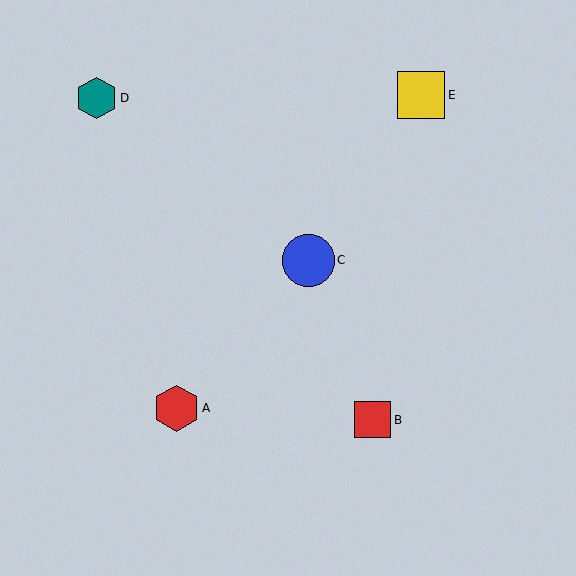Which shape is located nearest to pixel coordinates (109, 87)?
The teal hexagon (labeled D) at (96, 98) is nearest to that location.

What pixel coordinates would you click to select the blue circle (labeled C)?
Click at (309, 260) to select the blue circle C.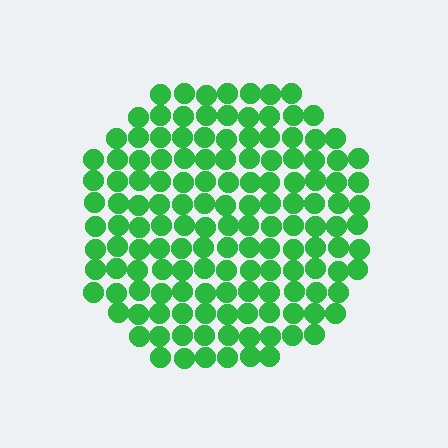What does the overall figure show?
The overall figure shows a circle.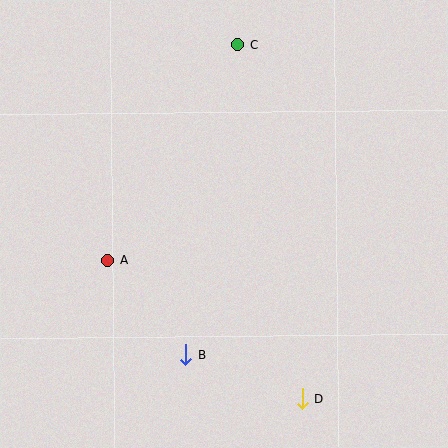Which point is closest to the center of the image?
Point A at (108, 261) is closest to the center.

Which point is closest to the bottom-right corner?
Point D is closest to the bottom-right corner.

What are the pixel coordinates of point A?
Point A is at (108, 261).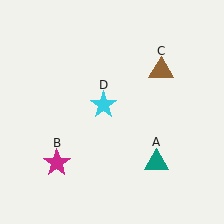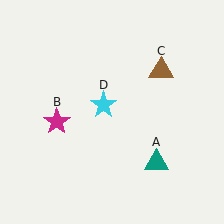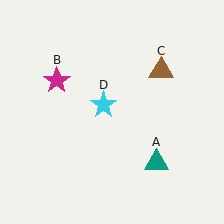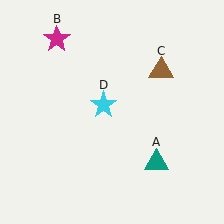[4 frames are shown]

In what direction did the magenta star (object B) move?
The magenta star (object B) moved up.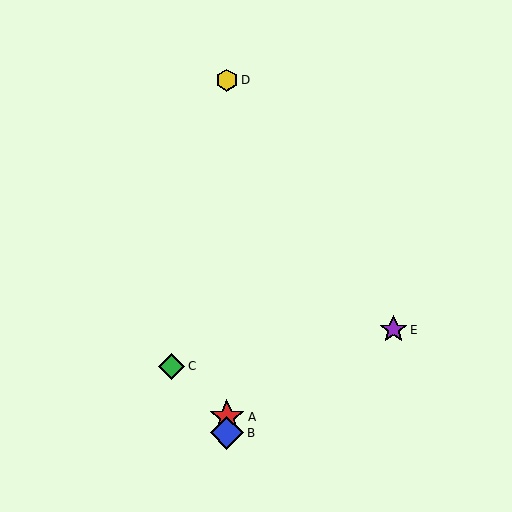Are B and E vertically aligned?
No, B is at x≈227 and E is at x≈394.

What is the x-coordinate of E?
Object E is at x≈394.